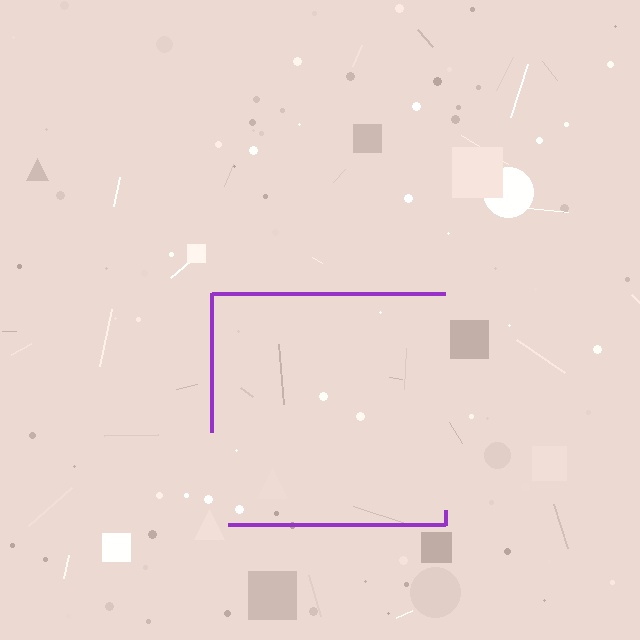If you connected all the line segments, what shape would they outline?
They would outline a square.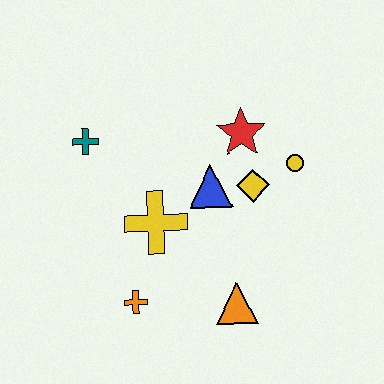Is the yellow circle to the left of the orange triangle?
No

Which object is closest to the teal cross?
The yellow cross is closest to the teal cross.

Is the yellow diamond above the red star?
No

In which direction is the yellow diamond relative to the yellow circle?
The yellow diamond is to the left of the yellow circle.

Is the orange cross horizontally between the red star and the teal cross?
Yes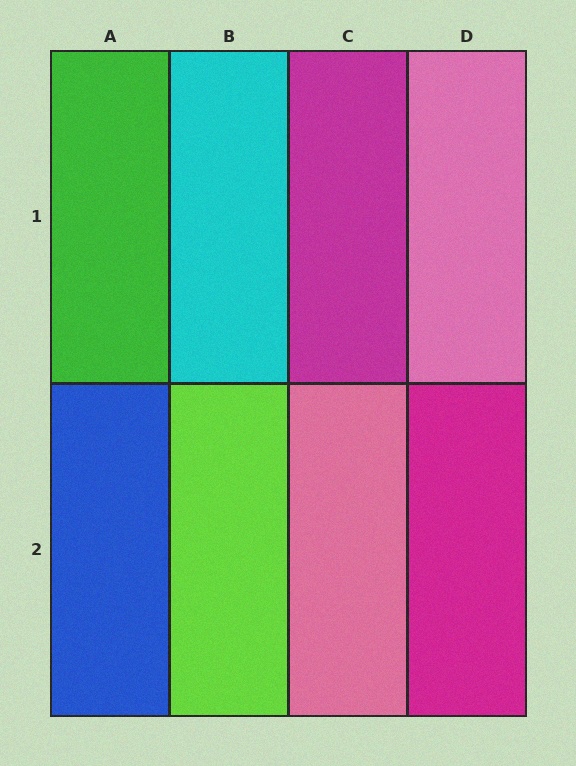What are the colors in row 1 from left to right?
Green, cyan, magenta, pink.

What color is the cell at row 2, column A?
Blue.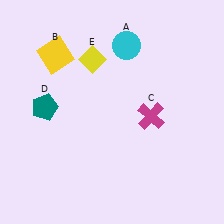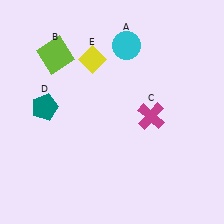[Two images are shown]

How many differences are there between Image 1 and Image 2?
There is 1 difference between the two images.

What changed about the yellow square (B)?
In Image 1, B is yellow. In Image 2, it changed to lime.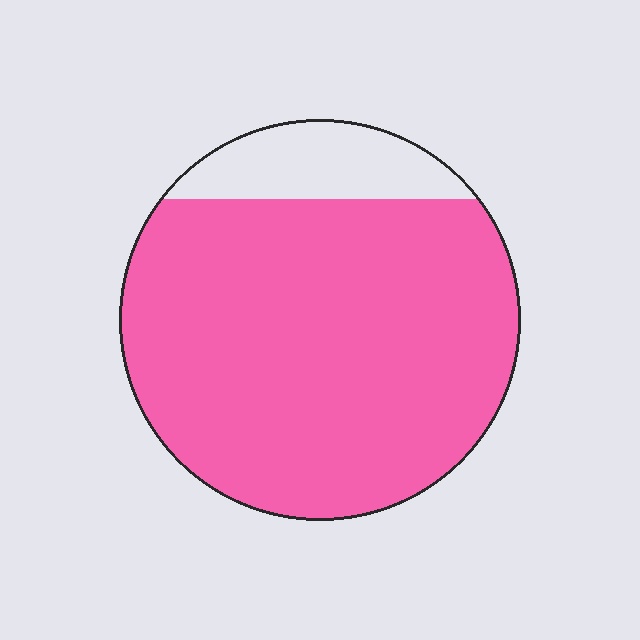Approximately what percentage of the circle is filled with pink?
Approximately 85%.